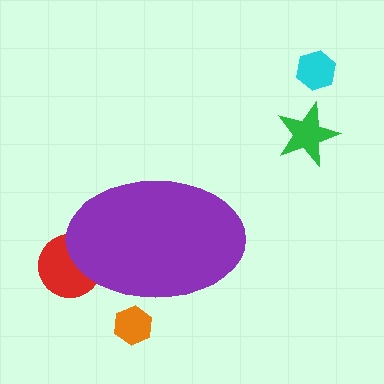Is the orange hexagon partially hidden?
Yes, the orange hexagon is partially hidden behind the purple ellipse.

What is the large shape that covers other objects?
A purple ellipse.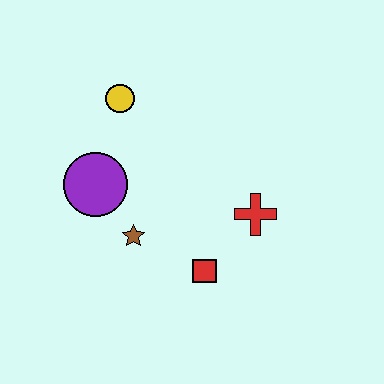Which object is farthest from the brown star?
The yellow circle is farthest from the brown star.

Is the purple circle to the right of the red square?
No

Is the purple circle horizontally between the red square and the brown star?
No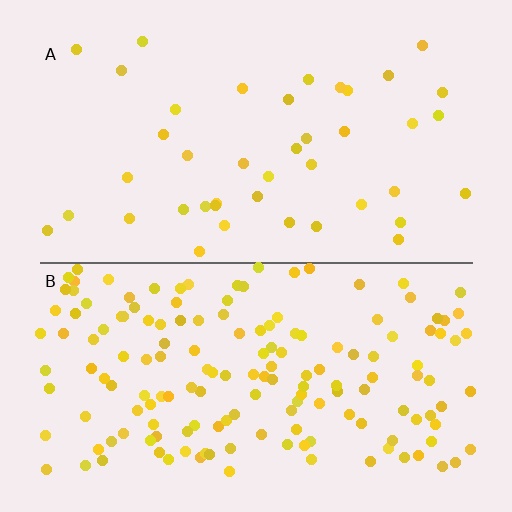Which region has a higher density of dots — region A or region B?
B (the bottom).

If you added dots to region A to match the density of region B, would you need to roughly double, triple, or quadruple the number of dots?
Approximately quadruple.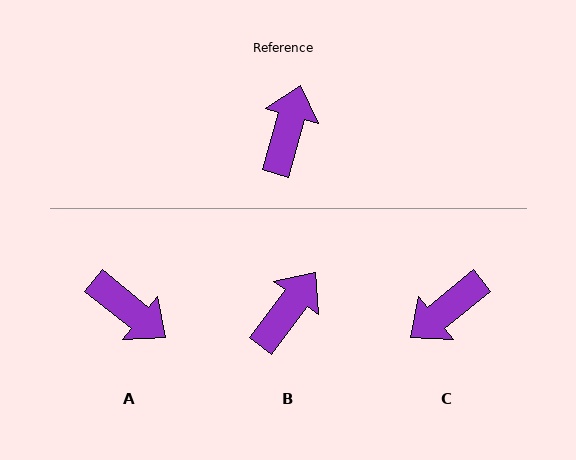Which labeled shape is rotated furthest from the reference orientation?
C, about 145 degrees away.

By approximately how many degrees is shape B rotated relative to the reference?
Approximately 21 degrees clockwise.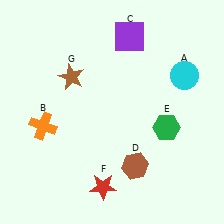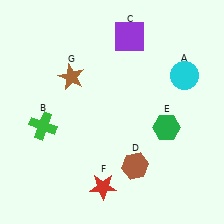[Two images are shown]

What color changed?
The cross (B) changed from orange in Image 1 to green in Image 2.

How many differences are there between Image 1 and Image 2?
There is 1 difference between the two images.